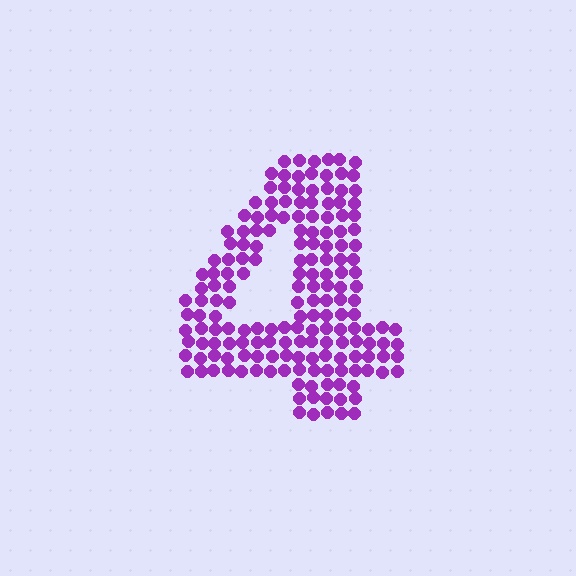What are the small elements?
The small elements are circles.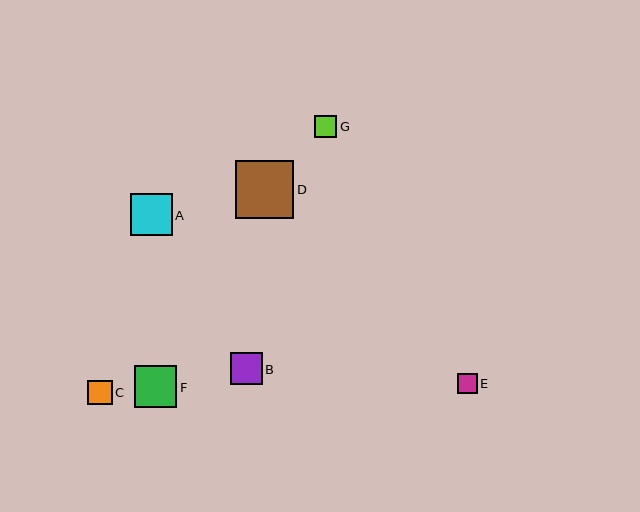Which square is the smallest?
Square E is the smallest with a size of approximately 20 pixels.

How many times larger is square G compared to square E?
Square G is approximately 1.1 times the size of square E.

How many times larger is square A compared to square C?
Square A is approximately 1.7 times the size of square C.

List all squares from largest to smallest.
From largest to smallest: D, F, A, B, C, G, E.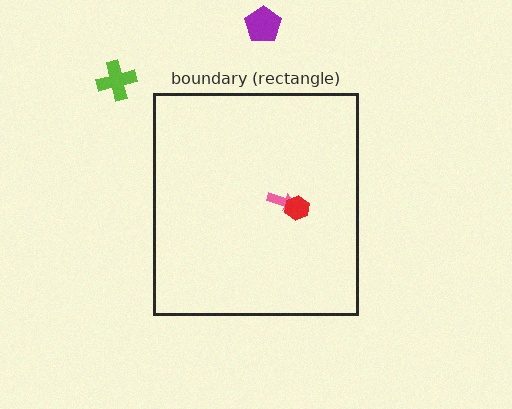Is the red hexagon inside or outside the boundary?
Inside.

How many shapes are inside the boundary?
2 inside, 2 outside.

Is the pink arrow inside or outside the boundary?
Inside.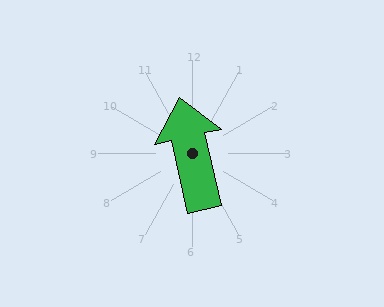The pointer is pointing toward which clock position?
Roughly 12 o'clock.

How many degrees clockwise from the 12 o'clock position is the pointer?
Approximately 347 degrees.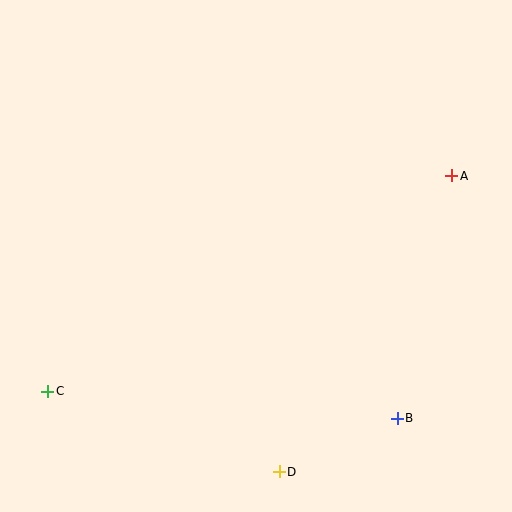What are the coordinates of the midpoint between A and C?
The midpoint between A and C is at (250, 283).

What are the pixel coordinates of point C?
Point C is at (48, 391).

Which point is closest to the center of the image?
Point A at (452, 176) is closest to the center.